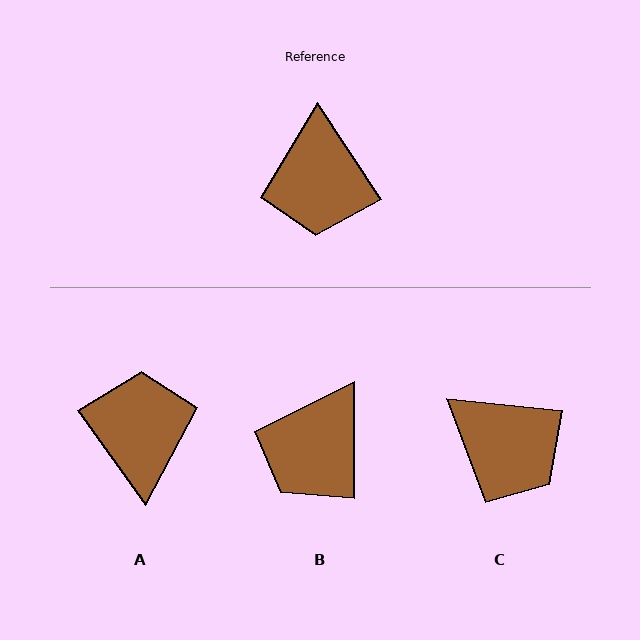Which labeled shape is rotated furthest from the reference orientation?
A, about 178 degrees away.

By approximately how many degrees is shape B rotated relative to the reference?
Approximately 33 degrees clockwise.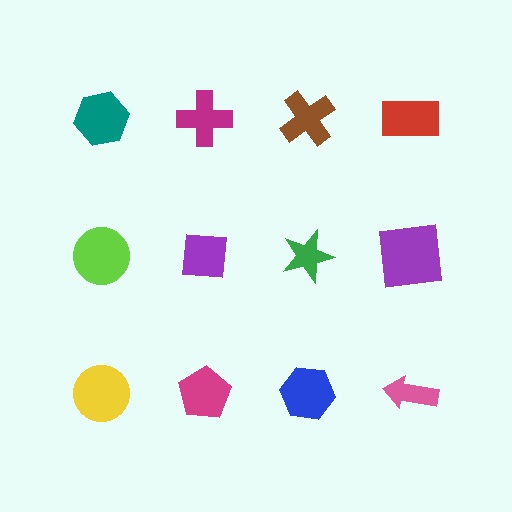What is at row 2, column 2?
A purple square.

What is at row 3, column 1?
A yellow circle.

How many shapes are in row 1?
4 shapes.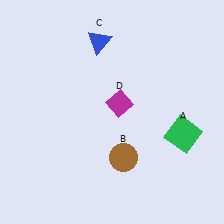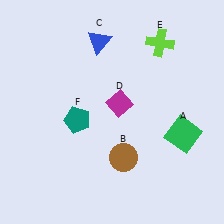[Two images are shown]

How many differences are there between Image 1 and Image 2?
There are 2 differences between the two images.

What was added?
A lime cross (E), a teal pentagon (F) were added in Image 2.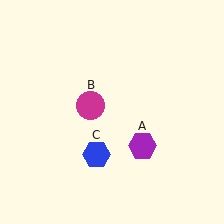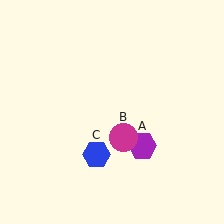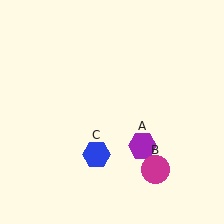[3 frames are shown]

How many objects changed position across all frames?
1 object changed position: magenta circle (object B).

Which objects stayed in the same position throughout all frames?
Purple hexagon (object A) and blue hexagon (object C) remained stationary.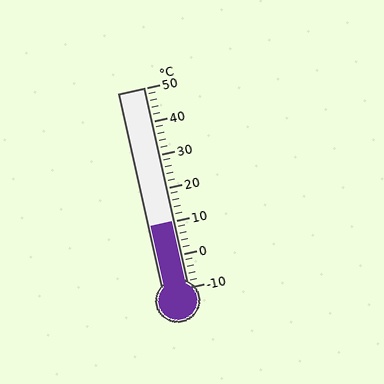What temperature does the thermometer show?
The thermometer shows approximately 10°C.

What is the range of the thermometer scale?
The thermometer scale ranges from -10°C to 50°C.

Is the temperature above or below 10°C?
The temperature is at 10°C.